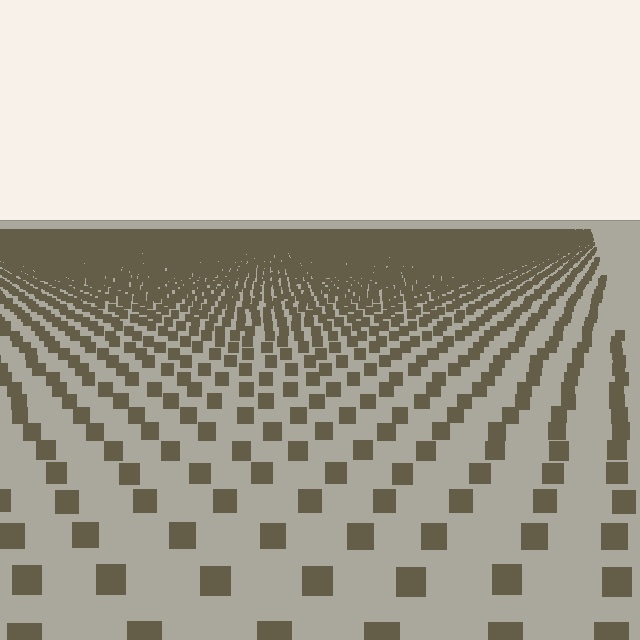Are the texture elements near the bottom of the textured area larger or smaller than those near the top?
Larger. Near the bottom, elements are closer to the viewer and appear at a bigger on-screen size.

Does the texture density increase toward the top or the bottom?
Density increases toward the top.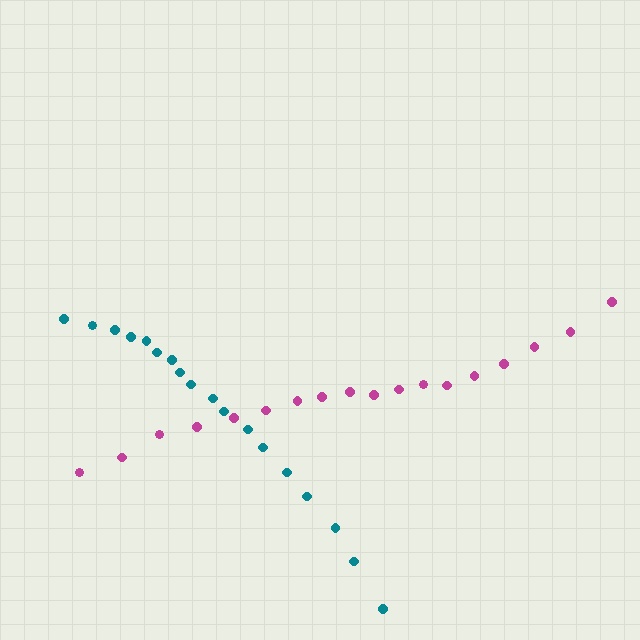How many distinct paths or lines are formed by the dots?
There are 2 distinct paths.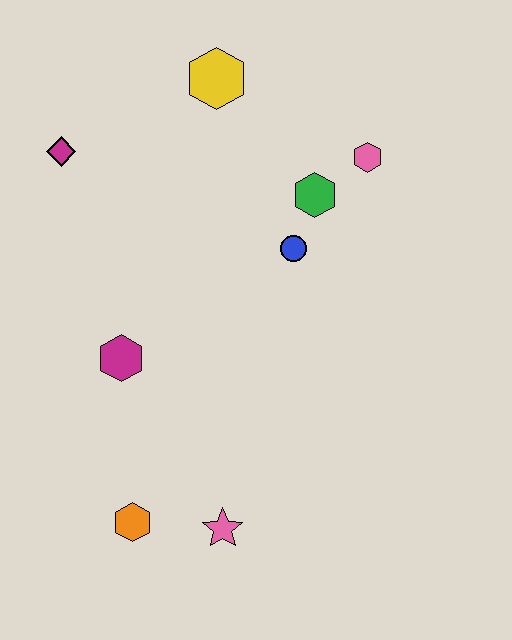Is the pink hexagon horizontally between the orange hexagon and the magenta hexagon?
No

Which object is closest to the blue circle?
The green hexagon is closest to the blue circle.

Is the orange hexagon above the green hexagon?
No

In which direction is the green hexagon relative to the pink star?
The green hexagon is above the pink star.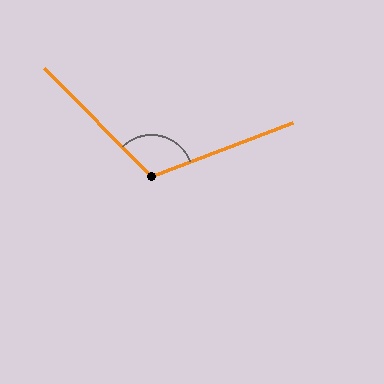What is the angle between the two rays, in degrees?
Approximately 114 degrees.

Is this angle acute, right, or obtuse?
It is obtuse.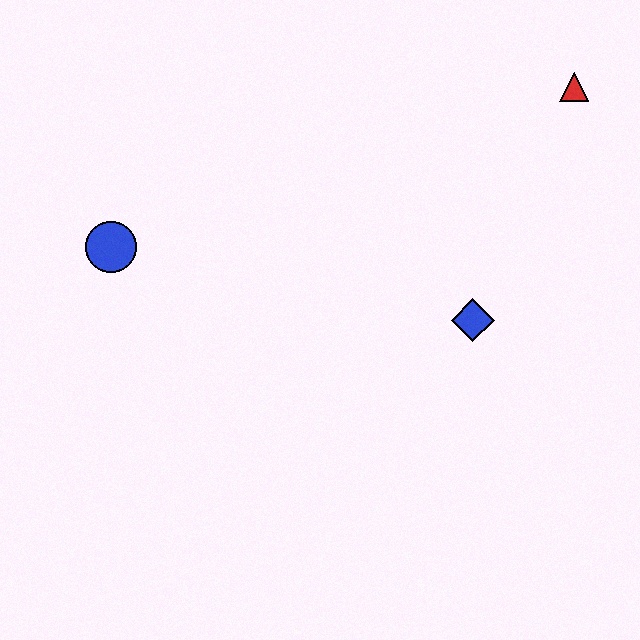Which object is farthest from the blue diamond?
The blue circle is farthest from the blue diamond.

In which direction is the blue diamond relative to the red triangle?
The blue diamond is below the red triangle.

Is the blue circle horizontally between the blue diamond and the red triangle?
No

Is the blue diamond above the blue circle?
No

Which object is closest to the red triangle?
The blue diamond is closest to the red triangle.